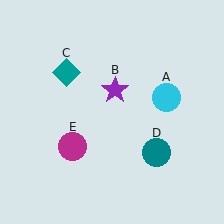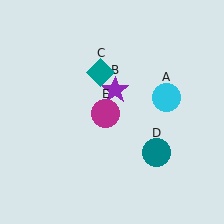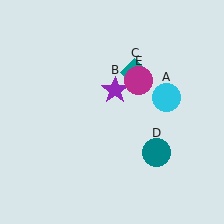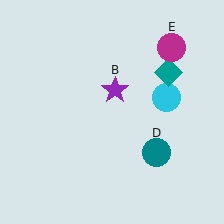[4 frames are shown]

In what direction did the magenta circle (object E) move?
The magenta circle (object E) moved up and to the right.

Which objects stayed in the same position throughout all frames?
Cyan circle (object A) and purple star (object B) and teal circle (object D) remained stationary.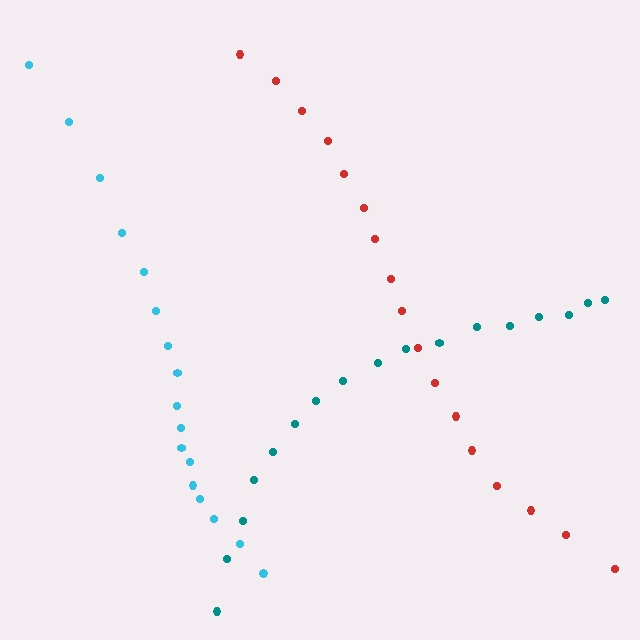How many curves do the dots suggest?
There are 3 distinct paths.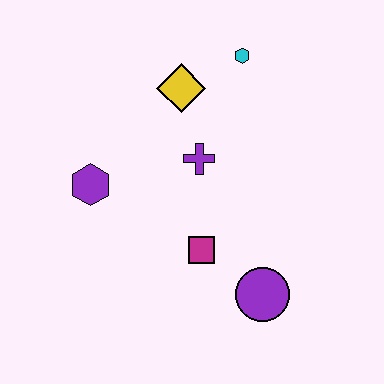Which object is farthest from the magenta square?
The cyan hexagon is farthest from the magenta square.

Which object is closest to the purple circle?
The magenta square is closest to the purple circle.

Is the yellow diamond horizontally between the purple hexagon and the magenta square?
Yes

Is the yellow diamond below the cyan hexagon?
Yes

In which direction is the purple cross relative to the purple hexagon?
The purple cross is to the right of the purple hexagon.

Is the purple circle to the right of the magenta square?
Yes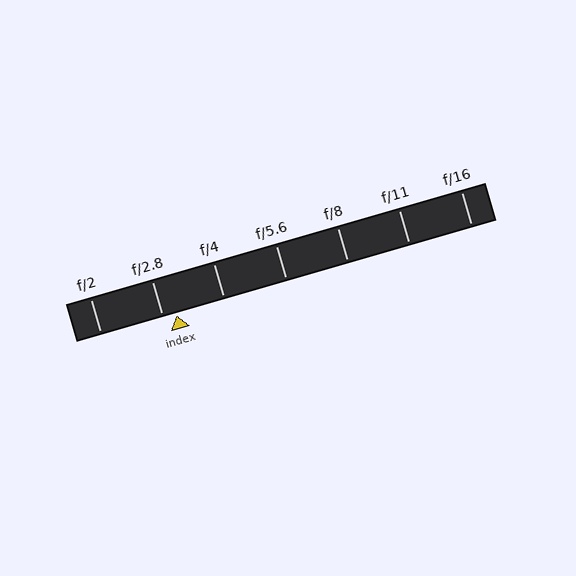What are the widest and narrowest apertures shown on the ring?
The widest aperture shown is f/2 and the narrowest is f/16.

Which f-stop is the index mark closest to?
The index mark is closest to f/2.8.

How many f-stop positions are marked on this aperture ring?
There are 7 f-stop positions marked.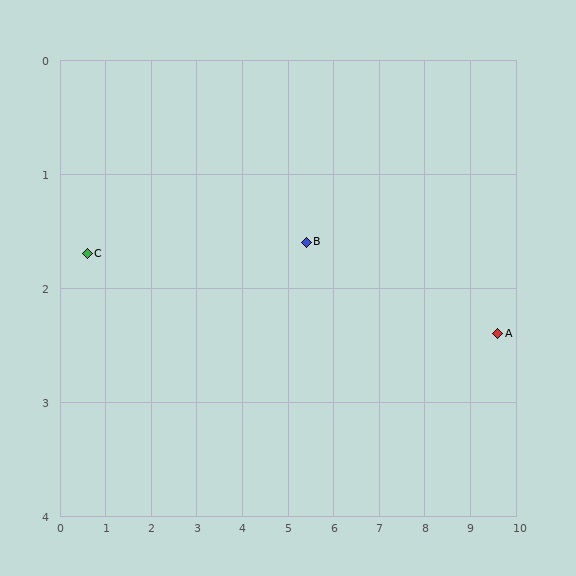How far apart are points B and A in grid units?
Points B and A are about 4.3 grid units apart.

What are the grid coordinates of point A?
Point A is at approximately (9.6, 2.4).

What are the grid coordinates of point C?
Point C is at approximately (0.6, 1.7).